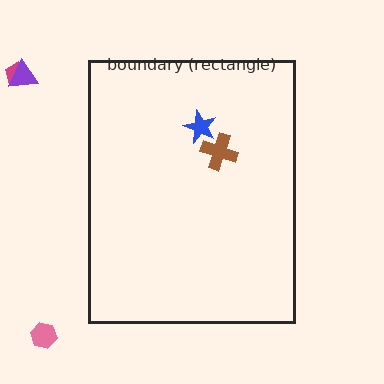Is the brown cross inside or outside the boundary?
Inside.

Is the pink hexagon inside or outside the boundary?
Outside.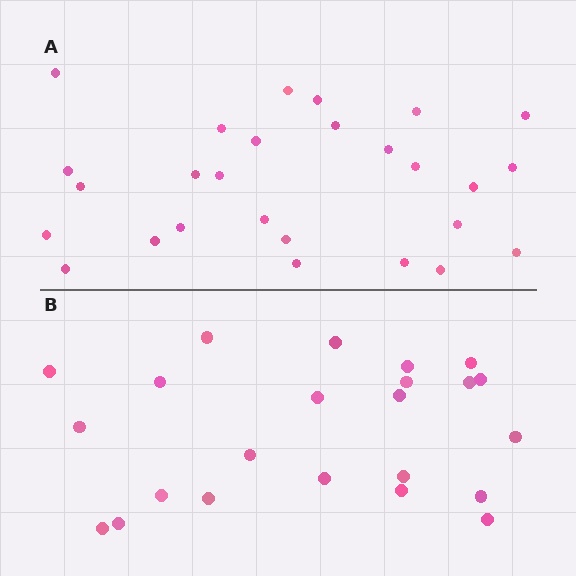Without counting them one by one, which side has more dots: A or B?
Region A (the top region) has more dots.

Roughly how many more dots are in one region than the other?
Region A has about 4 more dots than region B.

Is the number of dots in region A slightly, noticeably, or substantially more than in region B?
Region A has only slightly more — the two regions are fairly close. The ratio is roughly 1.2 to 1.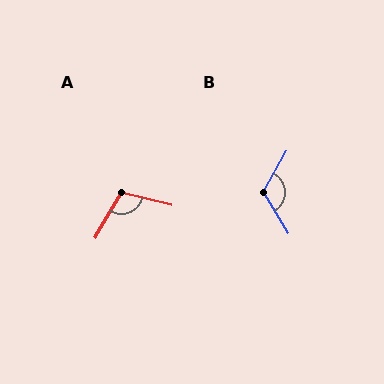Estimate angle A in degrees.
Approximately 106 degrees.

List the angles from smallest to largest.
A (106°), B (119°).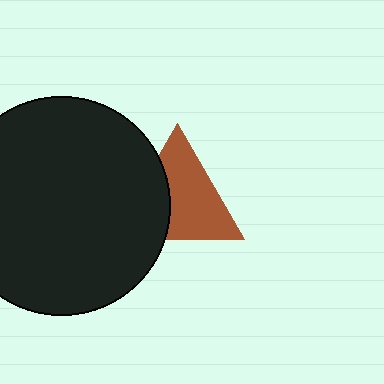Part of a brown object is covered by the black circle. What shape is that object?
It is a triangle.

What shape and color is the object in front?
The object in front is a black circle.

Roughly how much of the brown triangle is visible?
About half of it is visible (roughly 64%).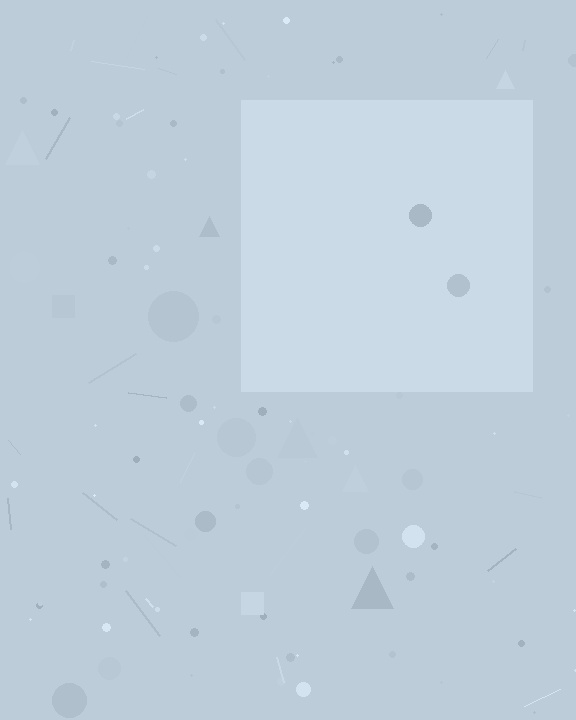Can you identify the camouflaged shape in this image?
The camouflaged shape is a square.